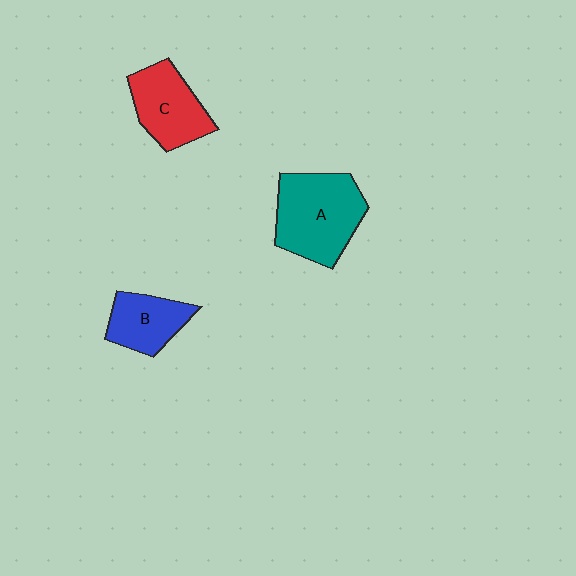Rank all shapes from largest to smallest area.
From largest to smallest: A (teal), C (red), B (blue).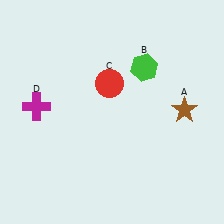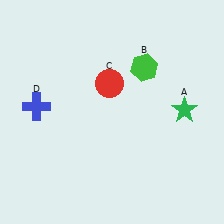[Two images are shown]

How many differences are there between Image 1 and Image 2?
There are 2 differences between the two images.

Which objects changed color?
A changed from brown to green. D changed from magenta to blue.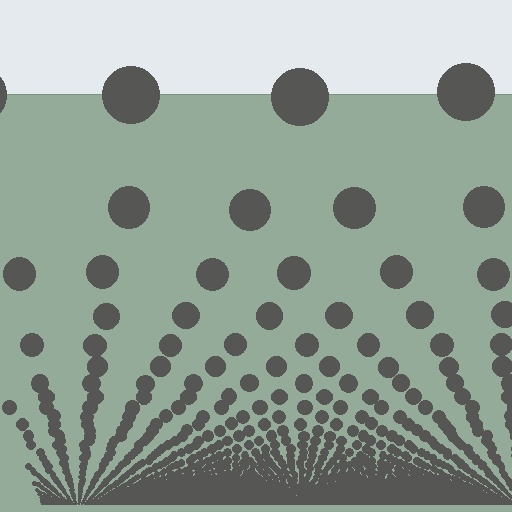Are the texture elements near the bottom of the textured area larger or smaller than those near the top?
Smaller. The gradient is inverted — elements near the bottom are smaller and denser.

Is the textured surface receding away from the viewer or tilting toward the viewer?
The surface appears to tilt toward the viewer. Texture elements get larger and sparser toward the top.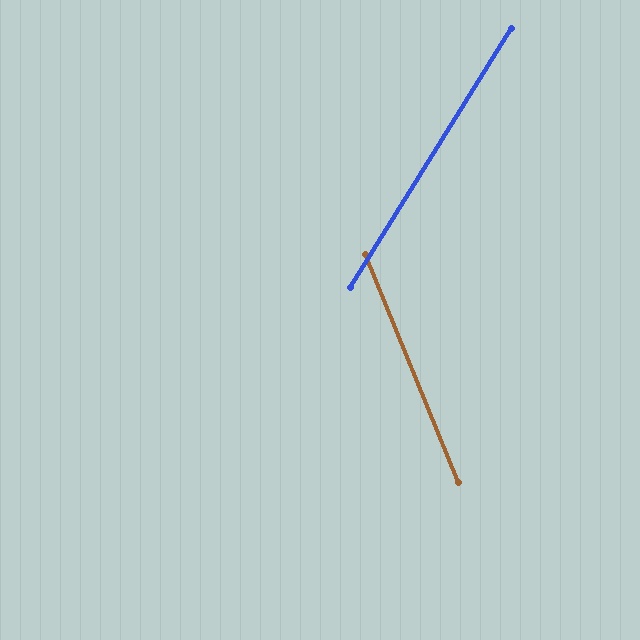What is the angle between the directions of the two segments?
Approximately 54 degrees.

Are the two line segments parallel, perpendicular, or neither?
Neither parallel nor perpendicular — they differ by about 54°.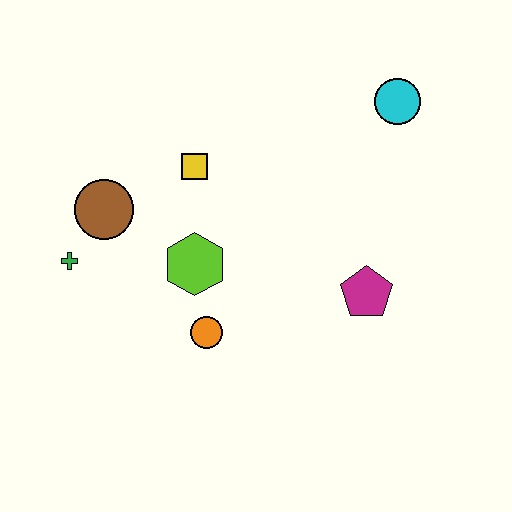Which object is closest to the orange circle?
The lime hexagon is closest to the orange circle.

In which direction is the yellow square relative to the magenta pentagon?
The yellow square is to the left of the magenta pentagon.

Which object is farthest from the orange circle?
The cyan circle is farthest from the orange circle.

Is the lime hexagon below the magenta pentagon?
No